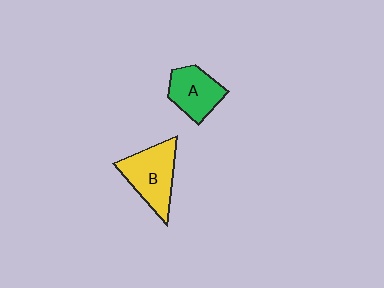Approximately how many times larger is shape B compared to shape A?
Approximately 1.3 times.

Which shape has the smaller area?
Shape A (green).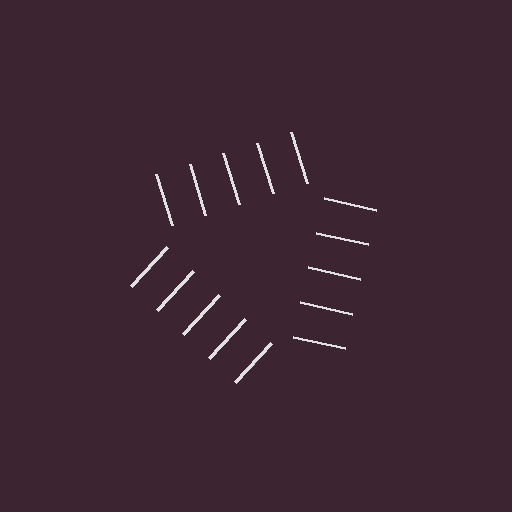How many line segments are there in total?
15 — 5 along each of the 3 edges.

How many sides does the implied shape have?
3 sides — the line-ends trace a triangle.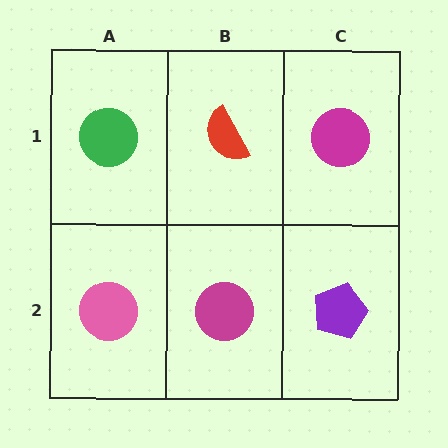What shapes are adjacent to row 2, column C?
A magenta circle (row 1, column C), a magenta circle (row 2, column B).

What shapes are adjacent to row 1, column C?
A purple pentagon (row 2, column C), a red semicircle (row 1, column B).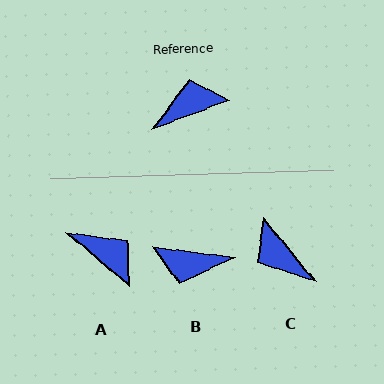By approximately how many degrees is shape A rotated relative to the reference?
Approximately 61 degrees clockwise.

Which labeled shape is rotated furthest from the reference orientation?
B, about 153 degrees away.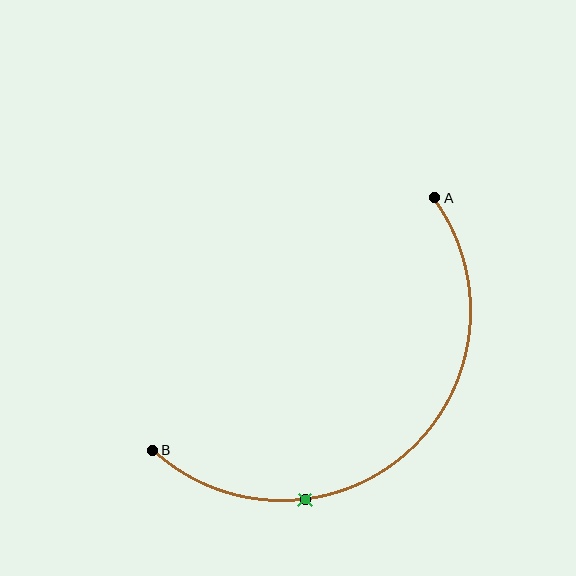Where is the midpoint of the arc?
The arc midpoint is the point on the curve farthest from the straight line joining A and B. It sits below and to the right of that line.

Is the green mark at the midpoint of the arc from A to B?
No. The green mark lies on the arc but is closer to endpoint B. The arc midpoint would be at the point on the curve equidistant along the arc from both A and B.